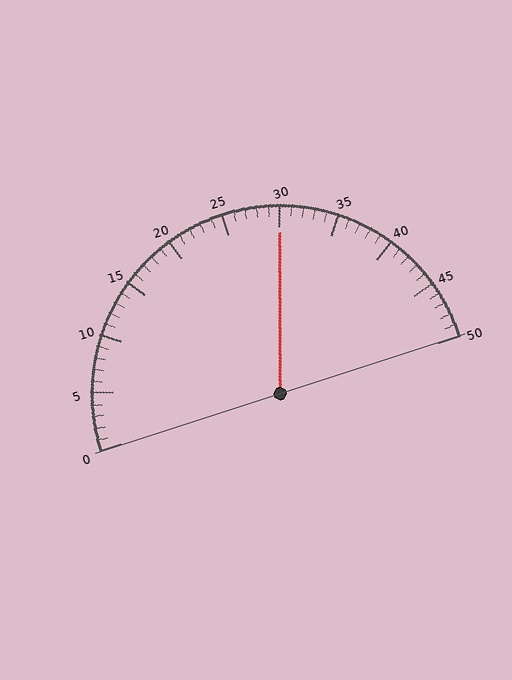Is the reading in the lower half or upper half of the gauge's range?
The reading is in the upper half of the range (0 to 50).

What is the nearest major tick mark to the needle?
The nearest major tick mark is 30.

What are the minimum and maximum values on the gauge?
The gauge ranges from 0 to 50.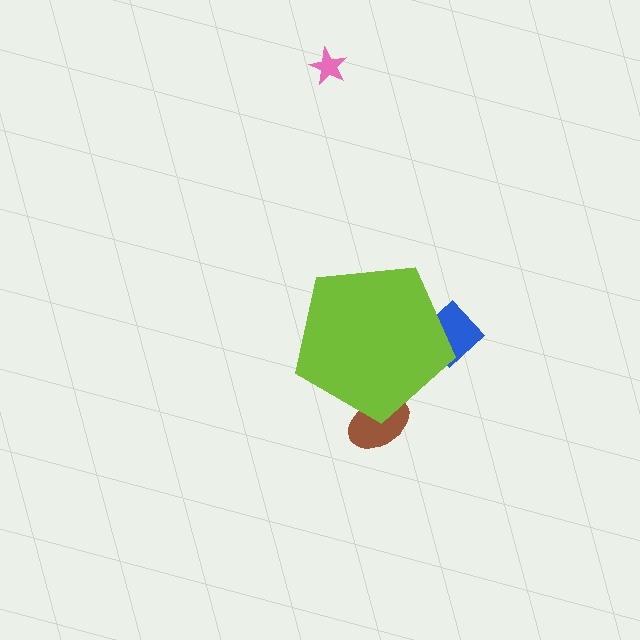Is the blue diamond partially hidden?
Yes, the blue diamond is partially hidden behind the lime pentagon.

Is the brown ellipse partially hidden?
Yes, the brown ellipse is partially hidden behind the lime pentagon.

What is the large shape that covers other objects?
A lime pentagon.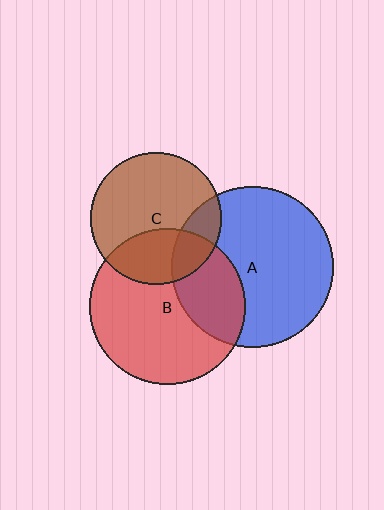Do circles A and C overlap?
Yes.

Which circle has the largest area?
Circle A (blue).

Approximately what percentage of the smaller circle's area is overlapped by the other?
Approximately 20%.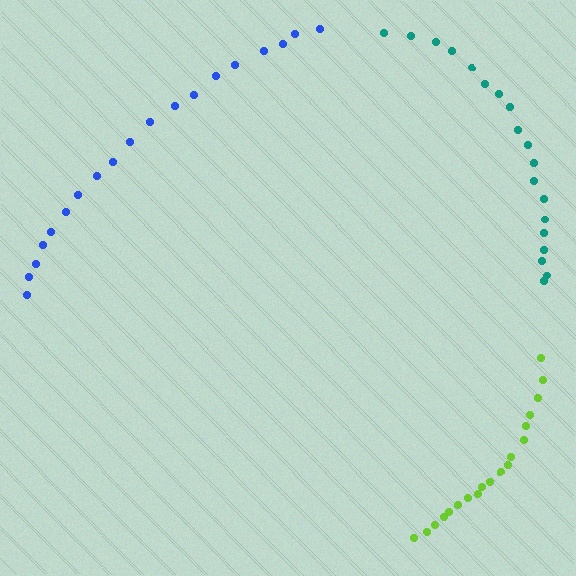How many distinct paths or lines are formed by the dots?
There are 3 distinct paths.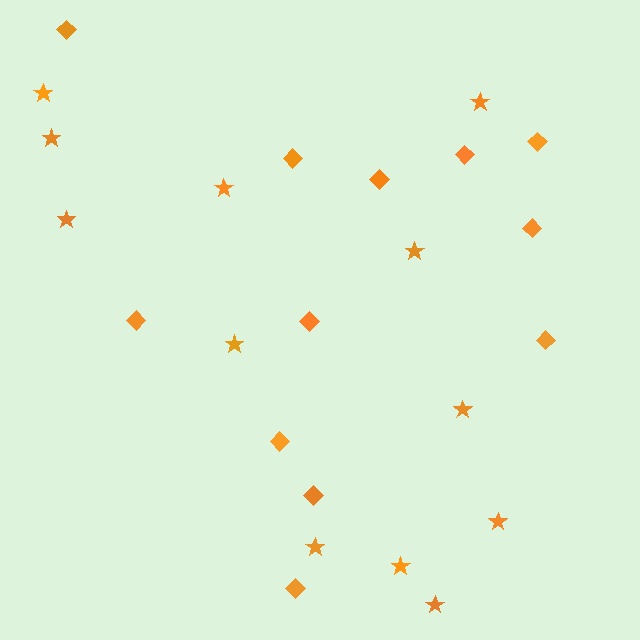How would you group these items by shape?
There are 2 groups: one group of stars (12) and one group of diamonds (12).